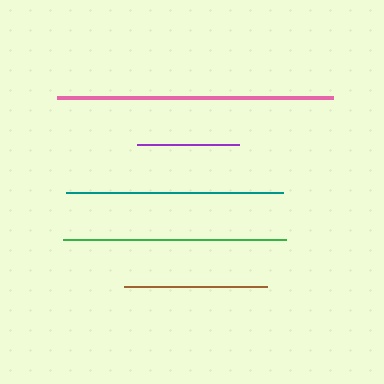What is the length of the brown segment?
The brown segment is approximately 143 pixels long.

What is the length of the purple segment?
The purple segment is approximately 102 pixels long.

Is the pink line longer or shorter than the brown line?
The pink line is longer than the brown line.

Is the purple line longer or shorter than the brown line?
The brown line is longer than the purple line.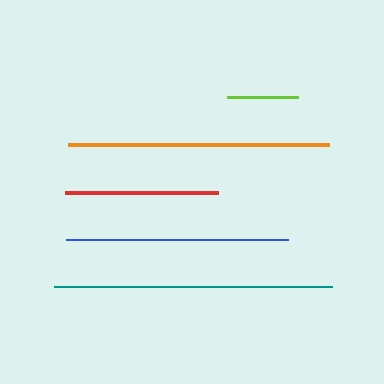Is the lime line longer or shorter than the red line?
The red line is longer than the lime line.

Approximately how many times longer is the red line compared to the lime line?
The red line is approximately 2.2 times the length of the lime line.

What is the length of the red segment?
The red segment is approximately 153 pixels long.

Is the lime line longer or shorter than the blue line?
The blue line is longer than the lime line.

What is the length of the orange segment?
The orange segment is approximately 262 pixels long.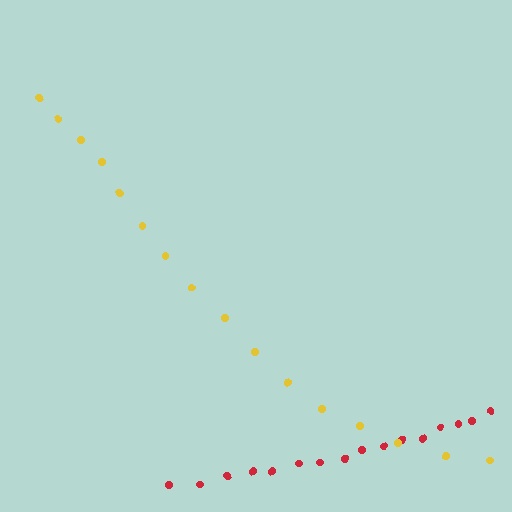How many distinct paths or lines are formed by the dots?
There are 2 distinct paths.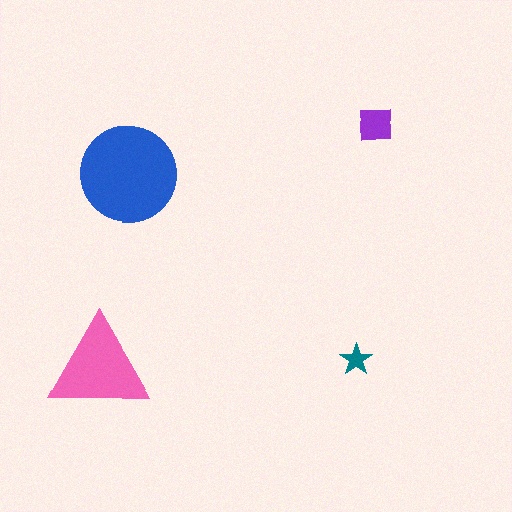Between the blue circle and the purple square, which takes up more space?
The blue circle.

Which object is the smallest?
The teal star.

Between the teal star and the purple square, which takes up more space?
The purple square.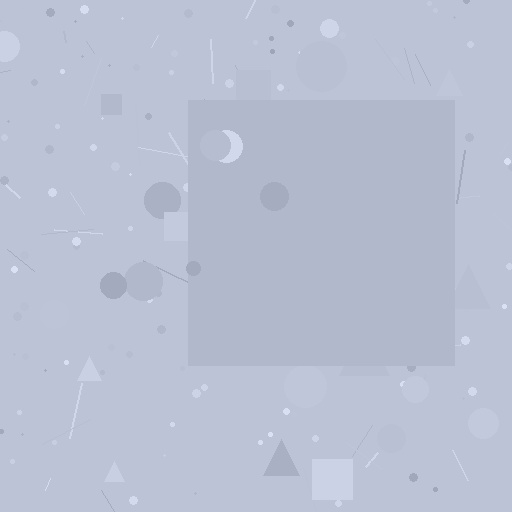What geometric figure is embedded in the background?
A square is embedded in the background.